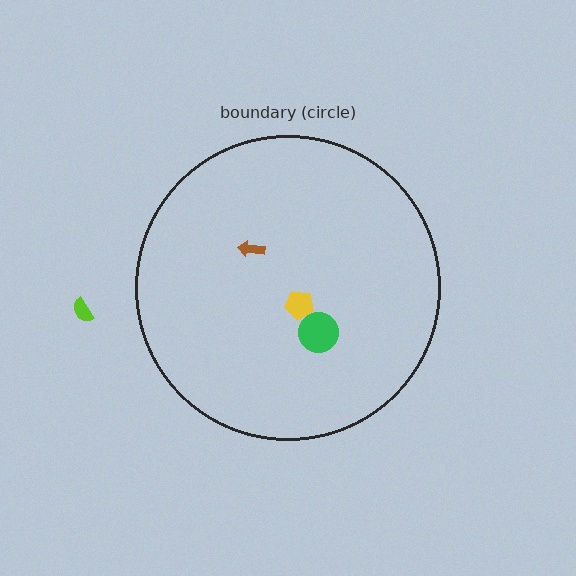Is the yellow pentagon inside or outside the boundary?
Inside.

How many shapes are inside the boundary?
3 inside, 1 outside.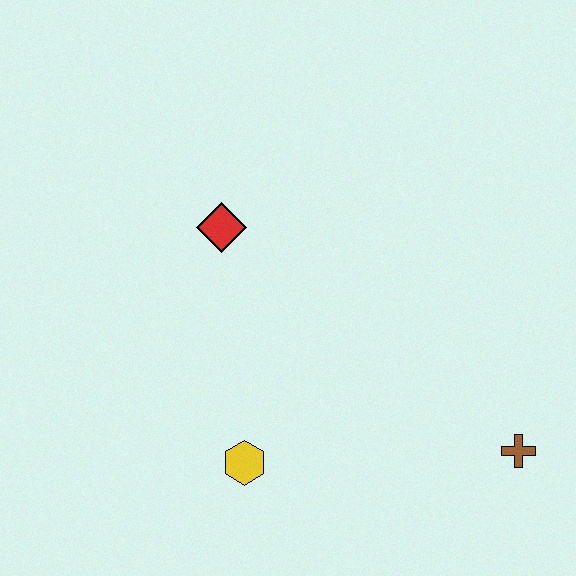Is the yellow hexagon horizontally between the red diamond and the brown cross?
Yes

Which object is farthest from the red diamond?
The brown cross is farthest from the red diamond.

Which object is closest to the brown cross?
The yellow hexagon is closest to the brown cross.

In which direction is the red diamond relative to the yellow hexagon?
The red diamond is above the yellow hexagon.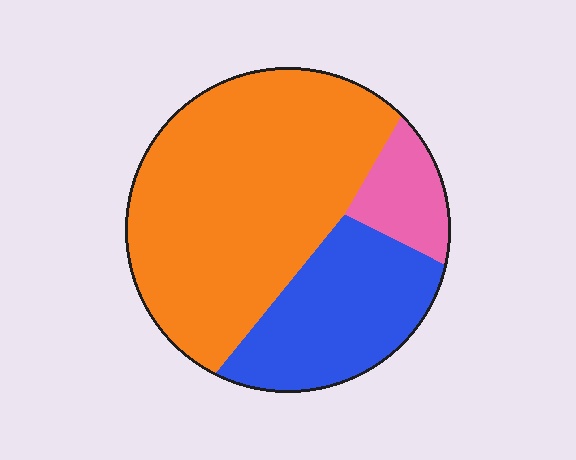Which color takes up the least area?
Pink, at roughly 10%.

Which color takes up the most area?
Orange, at roughly 60%.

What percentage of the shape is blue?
Blue takes up about one quarter (1/4) of the shape.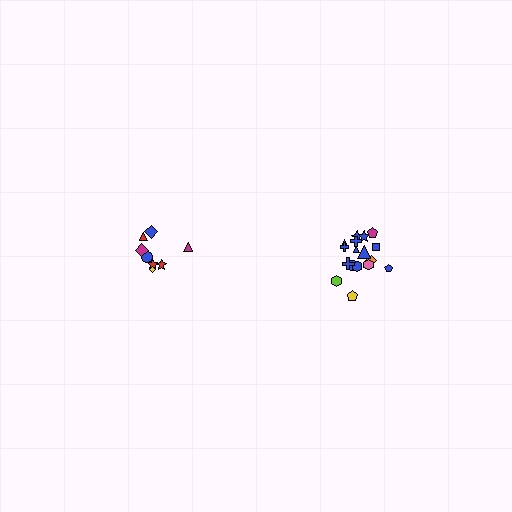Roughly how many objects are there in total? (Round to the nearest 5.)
Roughly 25 objects in total.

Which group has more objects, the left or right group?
The right group.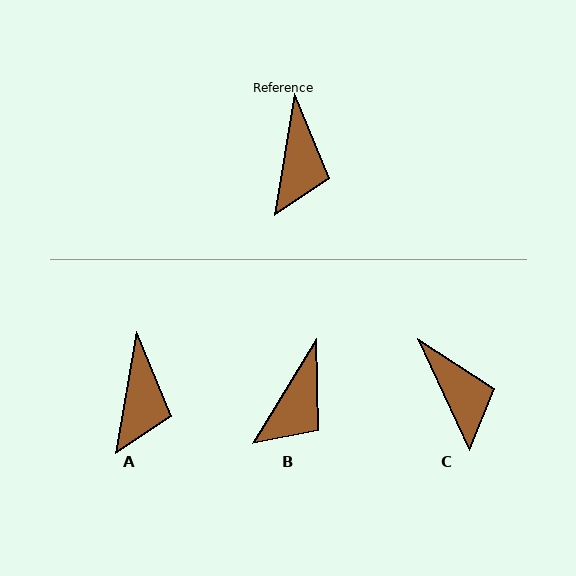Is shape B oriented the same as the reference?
No, it is off by about 22 degrees.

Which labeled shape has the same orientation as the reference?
A.